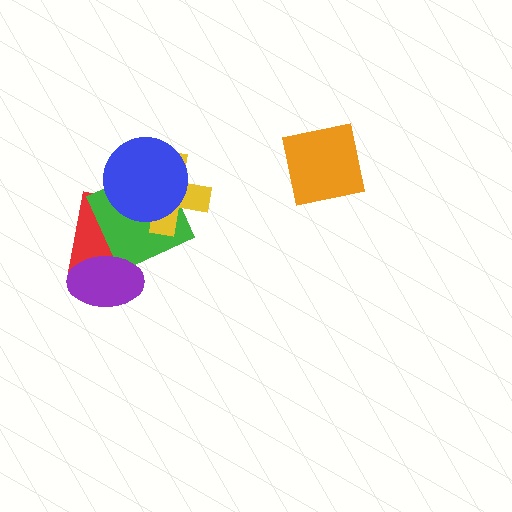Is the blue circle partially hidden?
No, no other shape covers it.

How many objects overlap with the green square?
3 objects overlap with the green square.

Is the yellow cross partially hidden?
Yes, it is partially covered by another shape.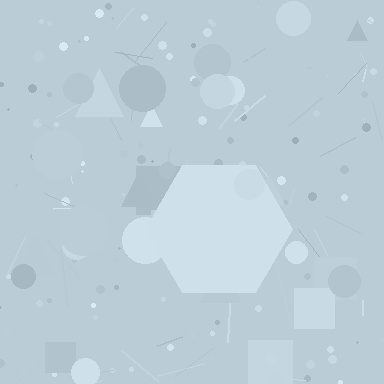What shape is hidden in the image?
A hexagon is hidden in the image.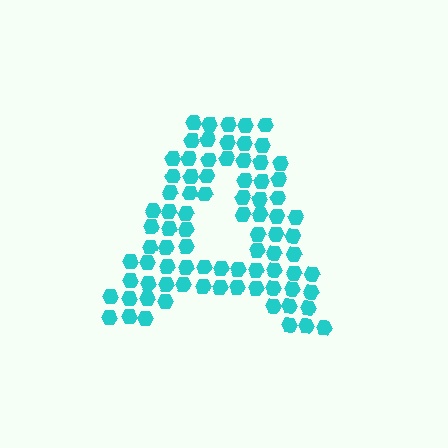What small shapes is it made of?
It is made of small hexagons.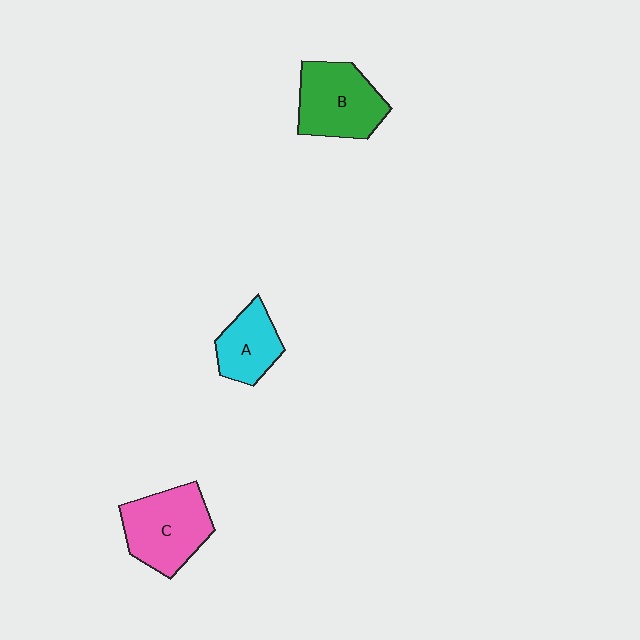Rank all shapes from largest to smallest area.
From largest to smallest: C (pink), B (green), A (cyan).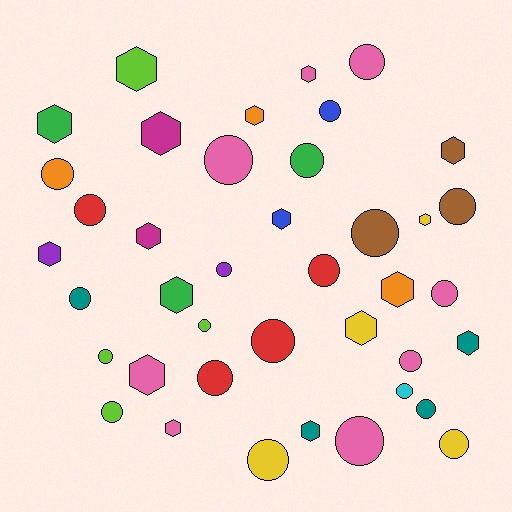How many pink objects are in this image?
There are 8 pink objects.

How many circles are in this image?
There are 23 circles.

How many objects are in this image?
There are 40 objects.